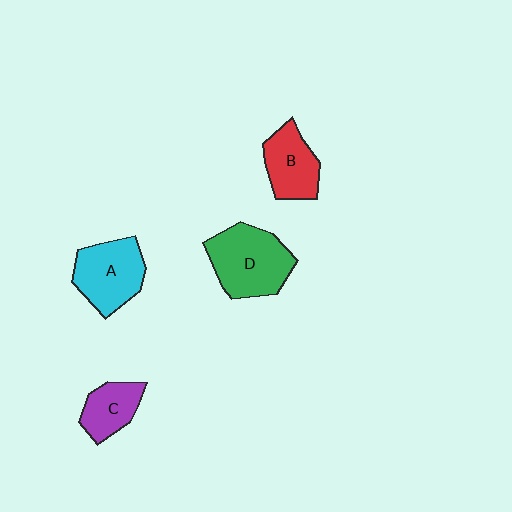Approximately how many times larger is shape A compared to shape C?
Approximately 1.5 times.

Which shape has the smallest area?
Shape C (purple).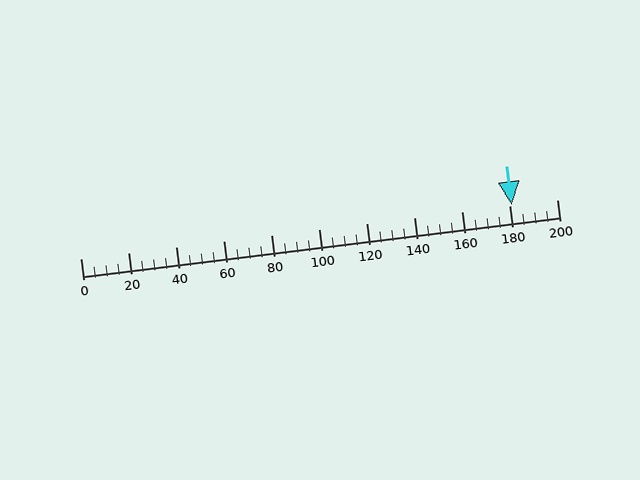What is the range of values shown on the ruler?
The ruler shows values from 0 to 200.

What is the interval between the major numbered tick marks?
The major tick marks are spaced 20 units apart.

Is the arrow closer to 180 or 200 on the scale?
The arrow is closer to 180.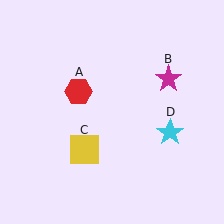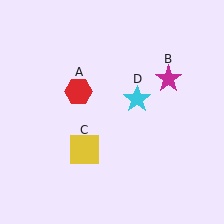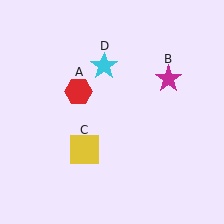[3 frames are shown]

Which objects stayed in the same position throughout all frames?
Red hexagon (object A) and magenta star (object B) and yellow square (object C) remained stationary.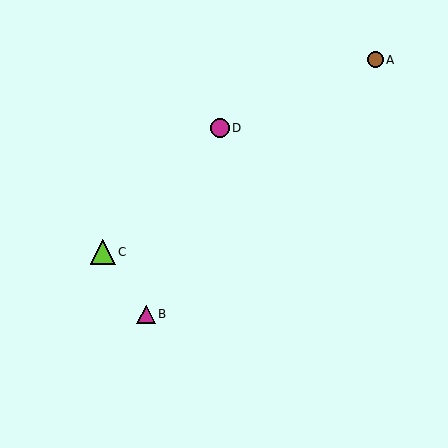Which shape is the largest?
The lime triangle (labeled C) is the largest.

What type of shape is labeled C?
Shape C is a lime triangle.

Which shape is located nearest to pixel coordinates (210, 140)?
The magenta circle (labeled D) at (220, 128) is nearest to that location.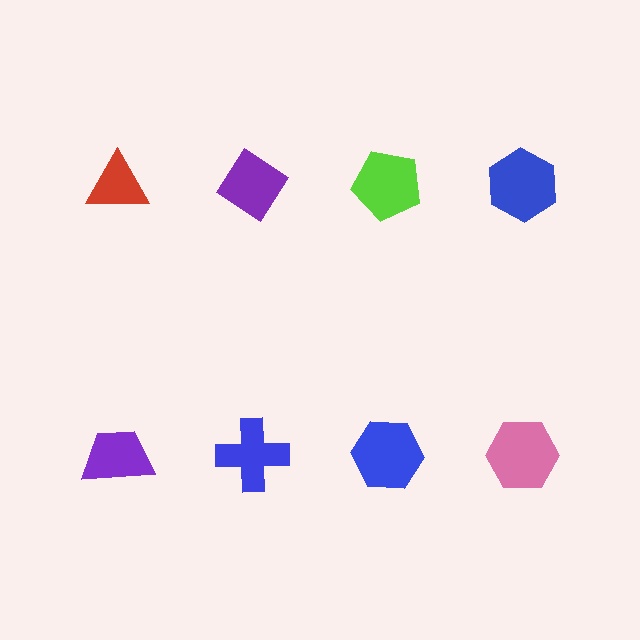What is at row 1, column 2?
A purple diamond.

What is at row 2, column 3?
A blue hexagon.